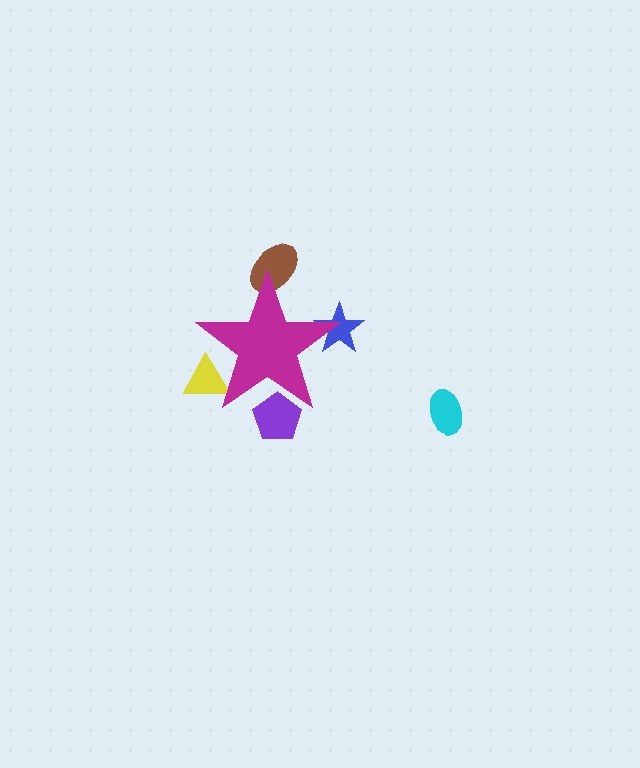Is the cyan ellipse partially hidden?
No, the cyan ellipse is fully visible.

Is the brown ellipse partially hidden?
Yes, the brown ellipse is partially hidden behind the magenta star.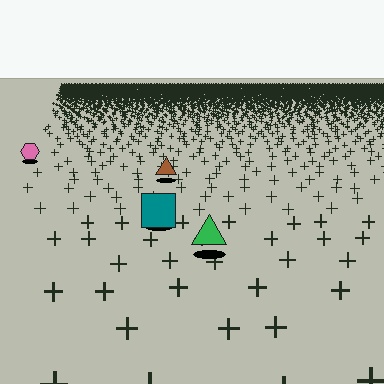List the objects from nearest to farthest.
From nearest to farthest: the green triangle, the teal square, the brown triangle, the pink hexagon.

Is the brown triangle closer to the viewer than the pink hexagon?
Yes. The brown triangle is closer — you can tell from the texture gradient: the ground texture is coarser near it.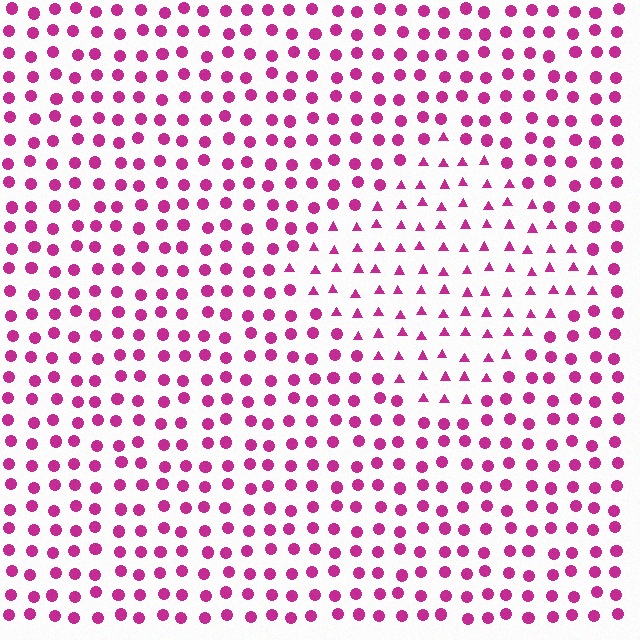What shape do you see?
I see a diamond.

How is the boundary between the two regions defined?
The boundary is defined by a change in element shape: triangles inside vs. circles outside. All elements share the same color and spacing.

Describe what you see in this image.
The image is filled with small magenta elements arranged in a uniform grid. A diamond-shaped region contains triangles, while the surrounding area contains circles. The boundary is defined purely by the change in element shape.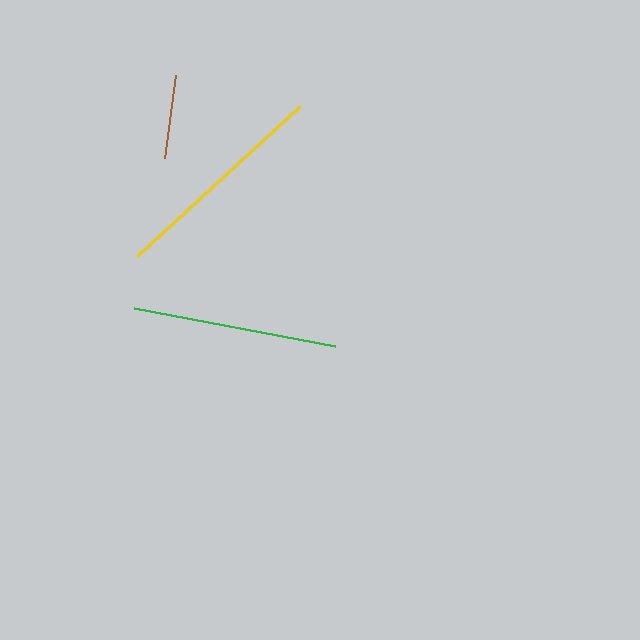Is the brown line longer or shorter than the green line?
The green line is longer than the brown line.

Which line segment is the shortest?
The brown line is the shortest at approximately 84 pixels.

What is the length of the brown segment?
The brown segment is approximately 84 pixels long.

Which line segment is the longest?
The yellow line is the longest at approximately 221 pixels.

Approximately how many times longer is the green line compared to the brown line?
The green line is approximately 2.4 times the length of the brown line.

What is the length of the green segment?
The green segment is approximately 204 pixels long.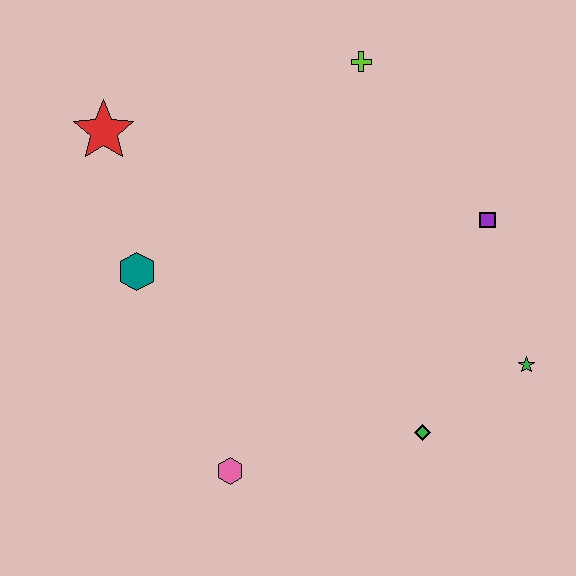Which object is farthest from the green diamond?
The red star is farthest from the green diamond.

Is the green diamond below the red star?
Yes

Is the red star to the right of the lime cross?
No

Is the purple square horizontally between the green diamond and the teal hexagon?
No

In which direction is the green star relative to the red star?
The green star is to the right of the red star.